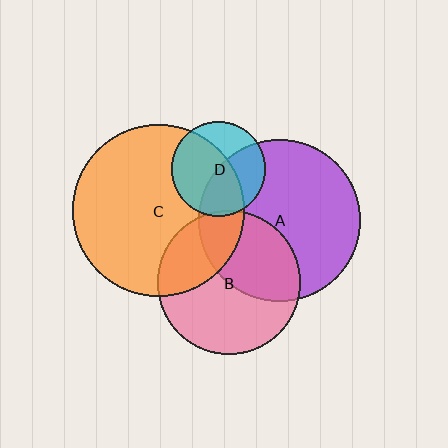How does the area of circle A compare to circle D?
Approximately 2.9 times.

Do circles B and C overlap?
Yes.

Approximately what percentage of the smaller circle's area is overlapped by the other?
Approximately 30%.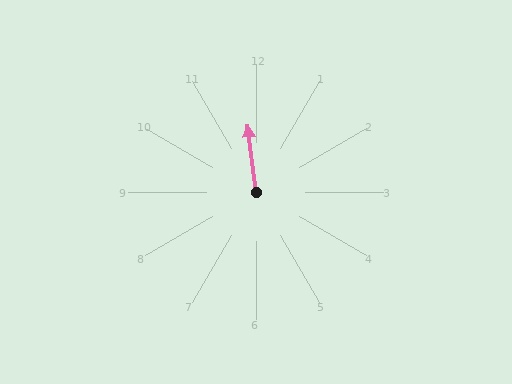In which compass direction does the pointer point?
North.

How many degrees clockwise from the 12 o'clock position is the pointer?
Approximately 353 degrees.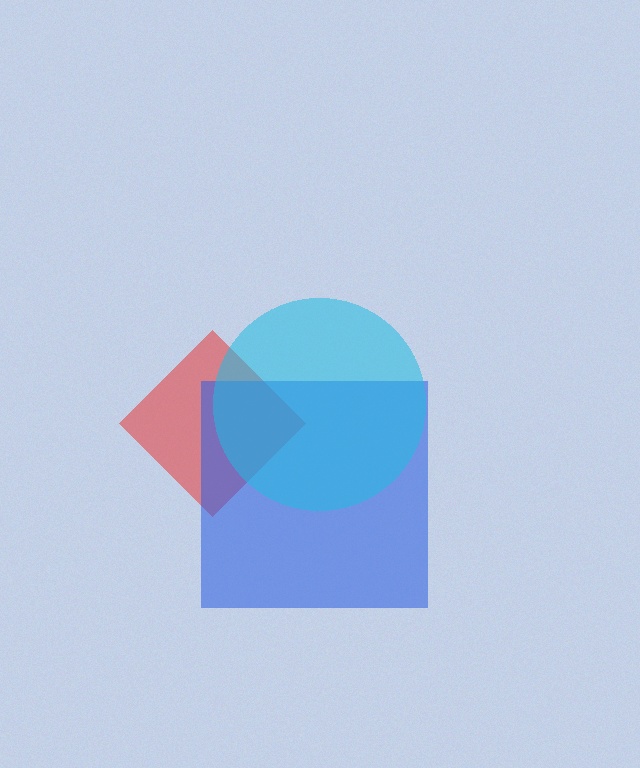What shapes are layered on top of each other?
The layered shapes are: a red diamond, a blue square, a cyan circle.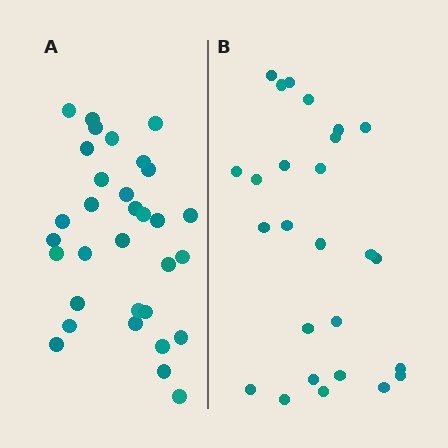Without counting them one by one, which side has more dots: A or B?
Region A (the left region) has more dots.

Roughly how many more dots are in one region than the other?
Region A has about 6 more dots than region B.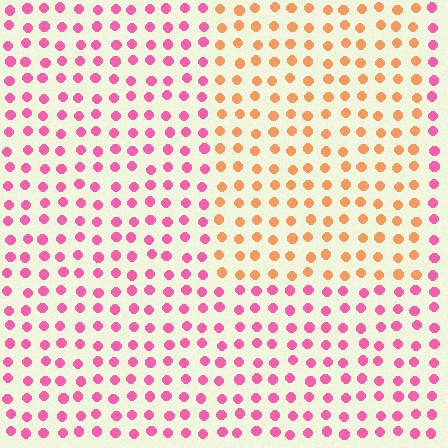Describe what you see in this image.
The image is filled with small pink elements in a uniform arrangement. A rectangle-shaped region is visible where the elements are tinted to a slightly different hue, forming a subtle color boundary.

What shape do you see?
I see a rectangle.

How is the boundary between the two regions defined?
The boundary is defined purely by a slight shift in hue (about 55 degrees). Spacing, size, and orientation are identical on both sides.